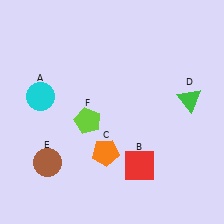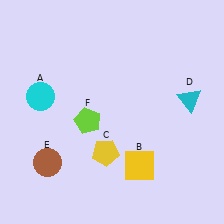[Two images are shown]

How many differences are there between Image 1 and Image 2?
There are 3 differences between the two images.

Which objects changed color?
B changed from red to yellow. C changed from orange to yellow. D changed from green to cyan.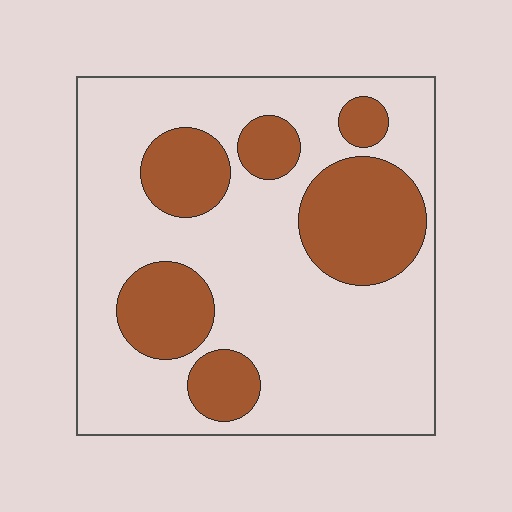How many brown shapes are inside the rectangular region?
6.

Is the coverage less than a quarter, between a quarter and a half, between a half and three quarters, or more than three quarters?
Between a quarter and a half.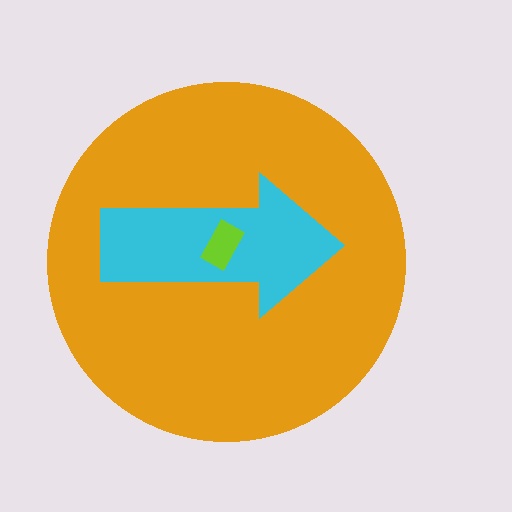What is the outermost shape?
The orange circle.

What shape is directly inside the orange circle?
The cyan arrow.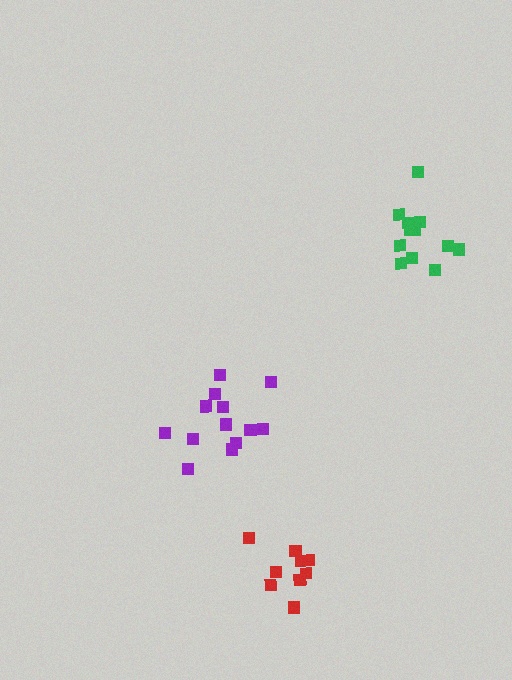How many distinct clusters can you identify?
There are 3 distinct clusters.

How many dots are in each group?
Group 1: 12 dots, Group 2: 13 dots, Group 3: 9 dots (34 total).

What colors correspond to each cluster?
The clusters are colored: green, purple, red.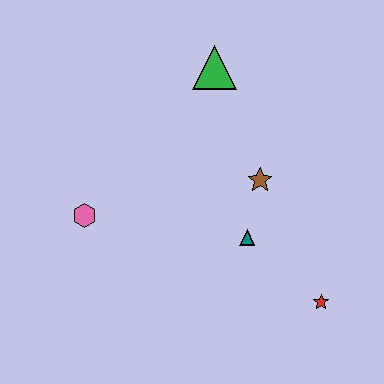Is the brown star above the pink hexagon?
Yes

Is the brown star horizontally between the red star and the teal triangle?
Yes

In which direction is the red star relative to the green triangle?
The red star is below the green triangle.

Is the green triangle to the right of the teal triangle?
No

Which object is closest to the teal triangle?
The brown star is closest to the teal triangle.